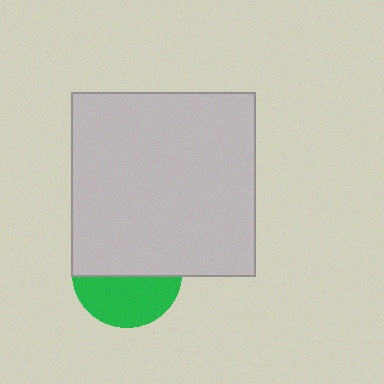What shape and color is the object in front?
The object in front is a light gray square.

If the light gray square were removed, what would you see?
You would see the complete green circle.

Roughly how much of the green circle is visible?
About half of it is visible (roughly 45%).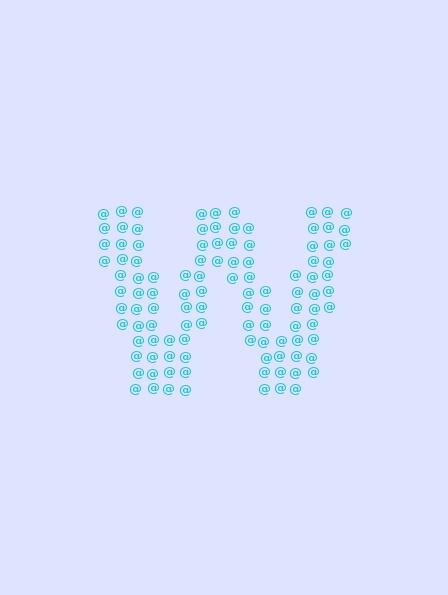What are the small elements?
The small elements are at signs.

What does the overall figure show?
The overall figure shows the letter W.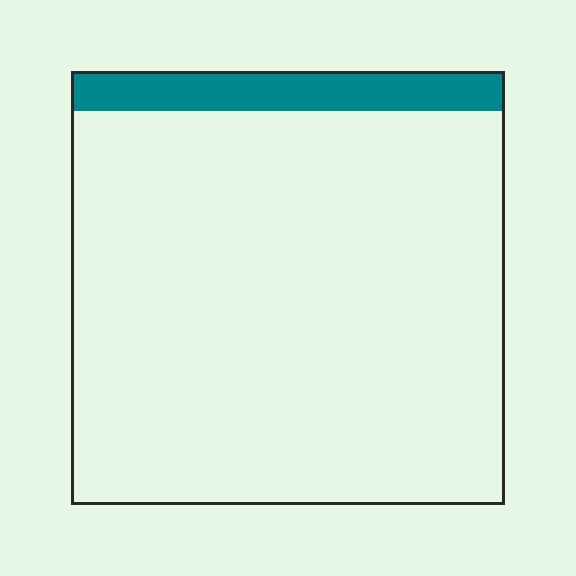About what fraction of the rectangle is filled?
About one tenth (1/10).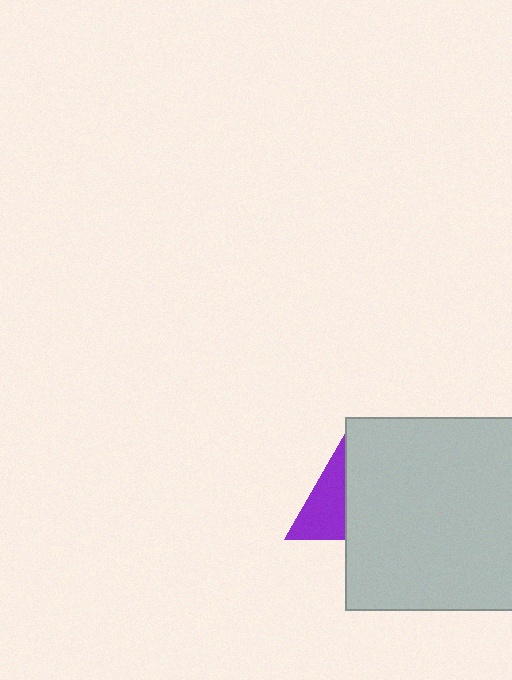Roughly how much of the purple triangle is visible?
A small part of it is visible (roughly 43%).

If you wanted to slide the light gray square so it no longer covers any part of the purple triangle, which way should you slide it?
Slide it right — that is the most direct way to separate the two shapes.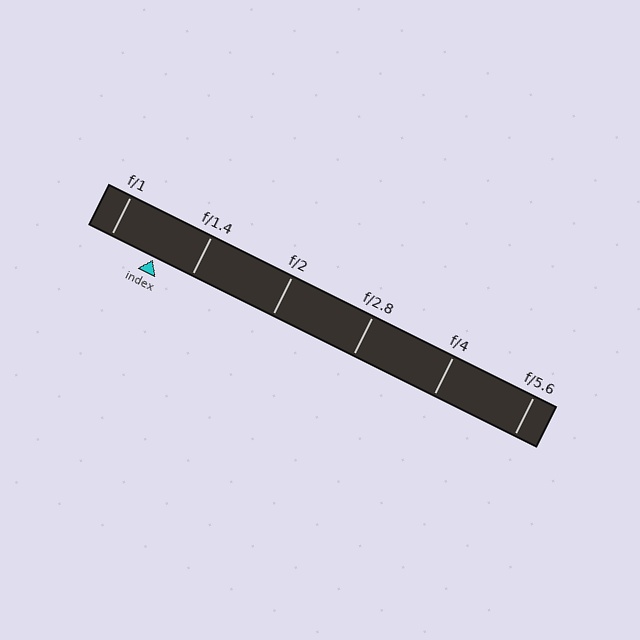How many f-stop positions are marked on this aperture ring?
There are 6 f-stop positions marked.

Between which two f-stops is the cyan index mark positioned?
The index mark is between f/1 and f/1.4.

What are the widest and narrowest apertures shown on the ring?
The widest aperture shown is f/1 and the narrowest is f/5.6.